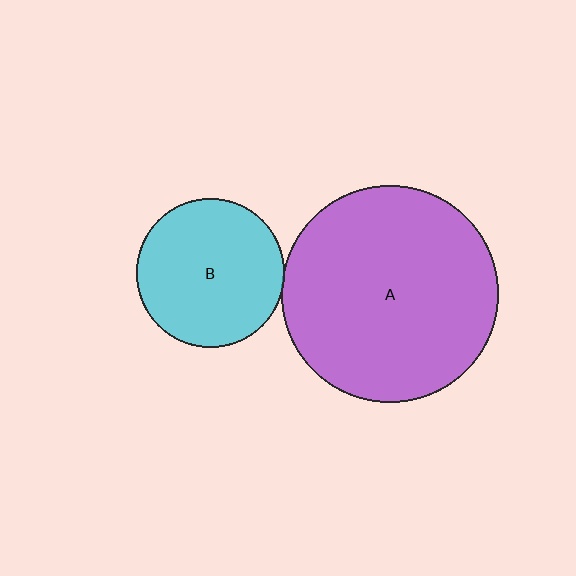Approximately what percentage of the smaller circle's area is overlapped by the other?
Approximately 5%.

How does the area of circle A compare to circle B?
Approximately 2.1 times.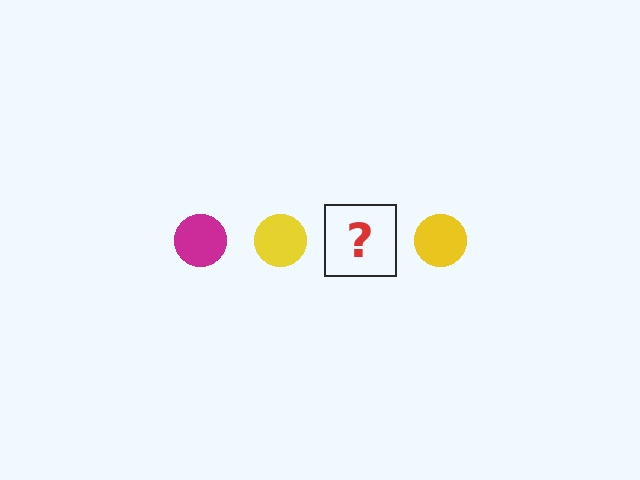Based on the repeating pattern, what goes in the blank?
The blank should be a magenta circle.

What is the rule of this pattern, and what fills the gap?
The rule is that the pattern cycles through magenta, yellow circles. The gap should be filled with a magenta circle.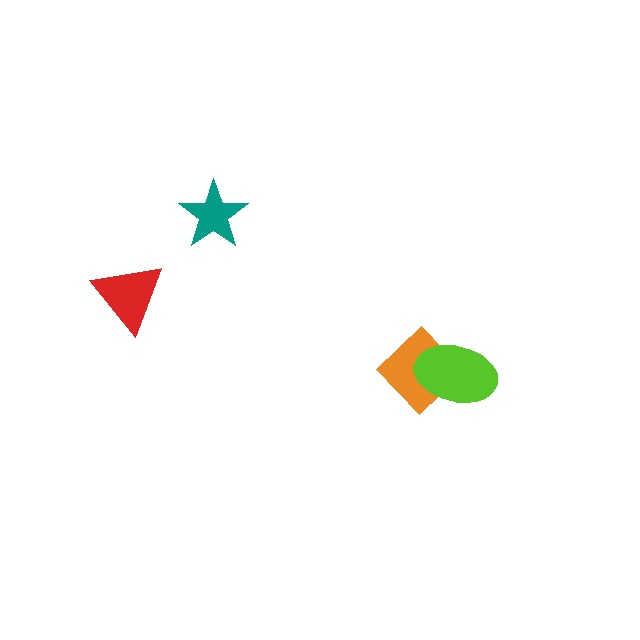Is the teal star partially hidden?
No, no other shape covers it.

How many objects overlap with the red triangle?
0 objects overlap with the red triangle.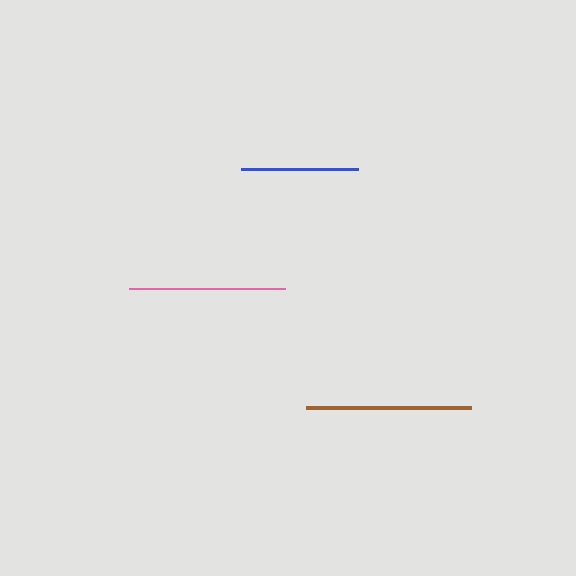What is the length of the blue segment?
The blue segment is approximately 117 pixels long.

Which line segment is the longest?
The brown line is the longest at approximately 165 pixels.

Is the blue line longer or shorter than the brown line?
The brown line is longer than the blue line.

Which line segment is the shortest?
The blue line is the shortest at approximately 117 pixels.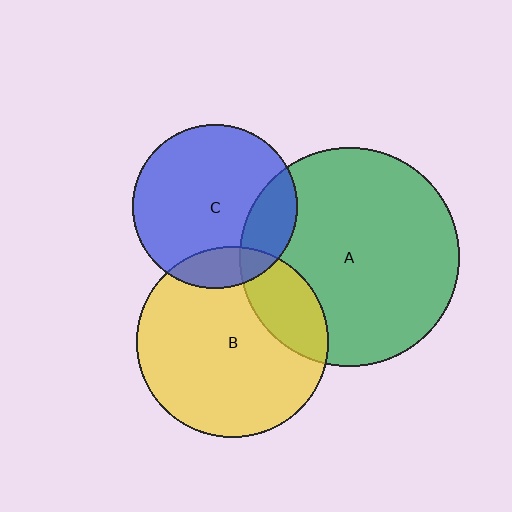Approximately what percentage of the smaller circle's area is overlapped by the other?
Approximately 20%.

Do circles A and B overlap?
Yes.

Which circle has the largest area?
Circle A (green).